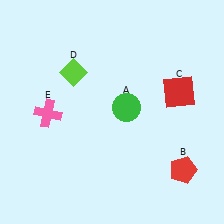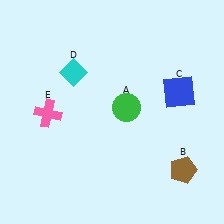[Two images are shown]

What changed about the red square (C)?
In Image 1, C is red. In Image 2, it changed to blue.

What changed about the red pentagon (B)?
In Image 1, B is red. In Image 2, it changed to brown.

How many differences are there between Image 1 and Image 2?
There are 3 differences between the two images.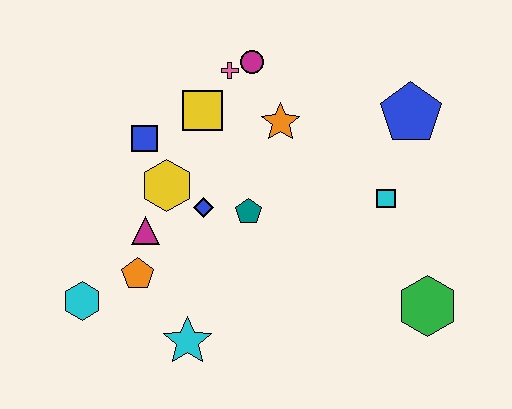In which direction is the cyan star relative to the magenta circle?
The cyan star is below the magenta circle.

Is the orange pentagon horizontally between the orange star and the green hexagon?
No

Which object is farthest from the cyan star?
The blue pentagon is farthest from the cyan star.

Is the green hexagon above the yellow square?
No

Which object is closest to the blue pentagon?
The cyan square is closest to the blue pentagon.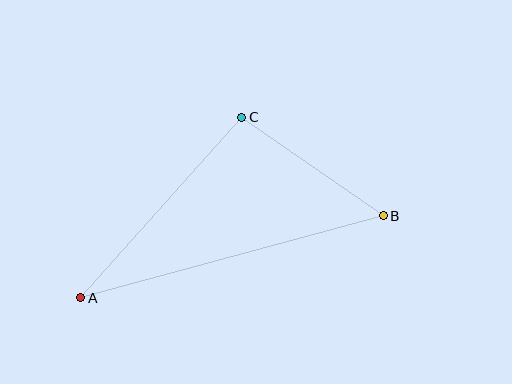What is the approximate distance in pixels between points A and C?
The distance between A and C is approximately 242 pixels.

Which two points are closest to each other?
Points B and C are closest to each other.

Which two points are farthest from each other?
Points A and B are farthest from each other.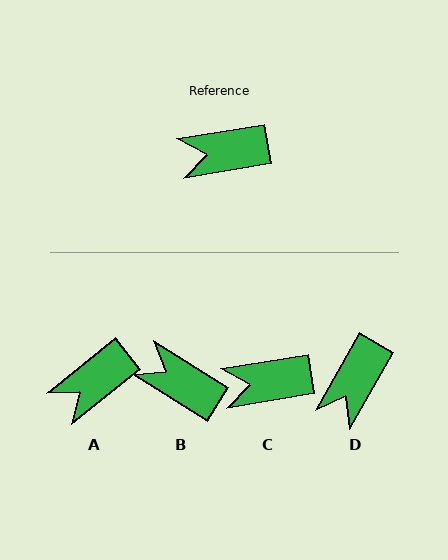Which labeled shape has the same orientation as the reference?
C.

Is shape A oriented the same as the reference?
No, it is off by about 29 degrees.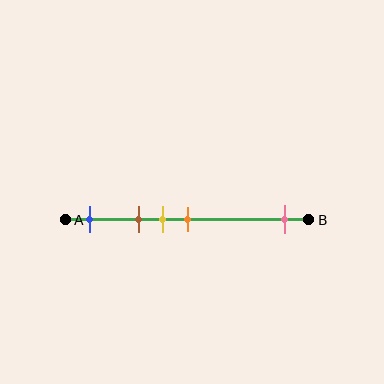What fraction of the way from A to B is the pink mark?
The pink mark is approximately 90% (0.9) of the way from A to B.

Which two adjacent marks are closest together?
The yellow and orange marks are the closest adjacent pair.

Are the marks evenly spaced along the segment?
No, the marks are not evenly spaced.